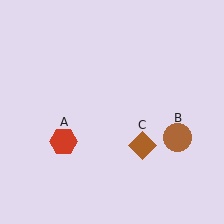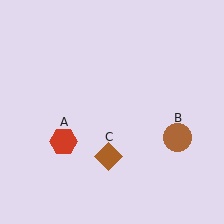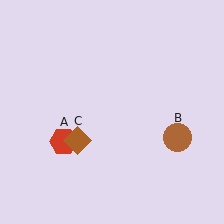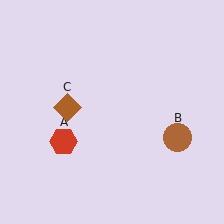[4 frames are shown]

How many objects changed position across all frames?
1 object changed position: brown diamond (object C).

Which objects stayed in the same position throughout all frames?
Red hexagon (object A) and brown circle (object B) remained stationary.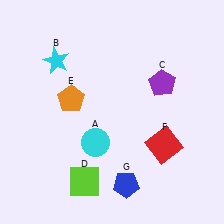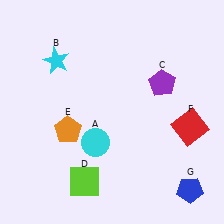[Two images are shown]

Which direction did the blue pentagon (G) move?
The blue pentagon (G) moved right.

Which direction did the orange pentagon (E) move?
The orange pentagon (E) moved down.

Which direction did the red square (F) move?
The red square (F) moved right.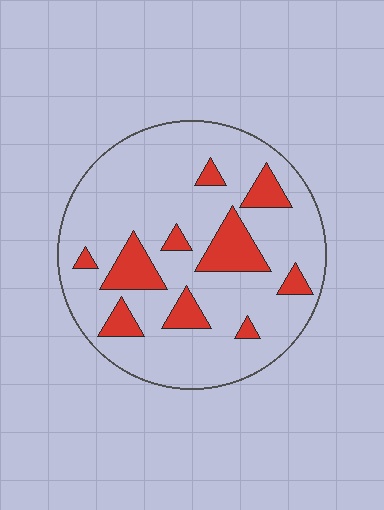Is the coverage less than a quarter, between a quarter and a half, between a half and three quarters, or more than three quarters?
Less than a quarter.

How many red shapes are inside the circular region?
10.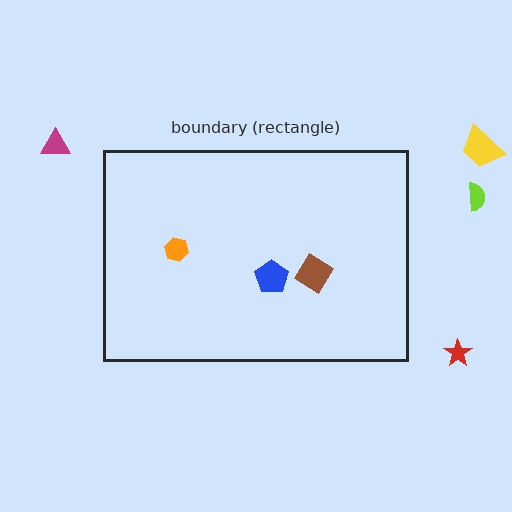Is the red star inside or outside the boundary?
Outside.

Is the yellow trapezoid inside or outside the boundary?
Outside.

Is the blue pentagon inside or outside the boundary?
Inside.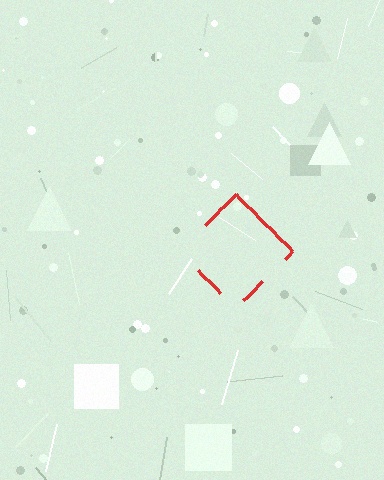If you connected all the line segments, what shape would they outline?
They would outline a diamond.